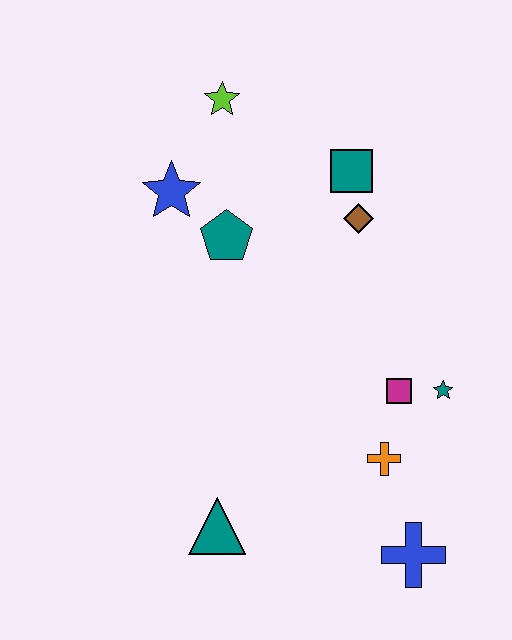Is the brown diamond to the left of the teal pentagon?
No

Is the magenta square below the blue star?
Yes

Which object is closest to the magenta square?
The teal star is closest to the magenta square.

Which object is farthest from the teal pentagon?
The blue cross is farthest from the teal pentagon.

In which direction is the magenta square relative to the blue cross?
The magenta square is above the blue cross.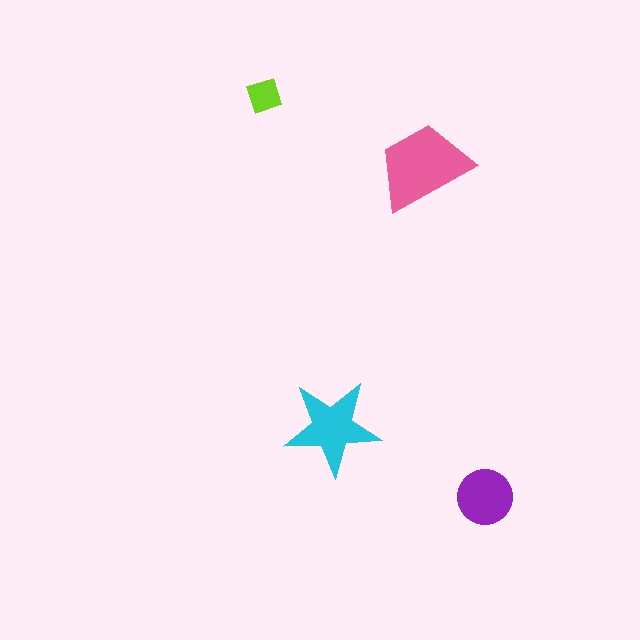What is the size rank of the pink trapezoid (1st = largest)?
1st.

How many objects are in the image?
There are 4 objects in the image.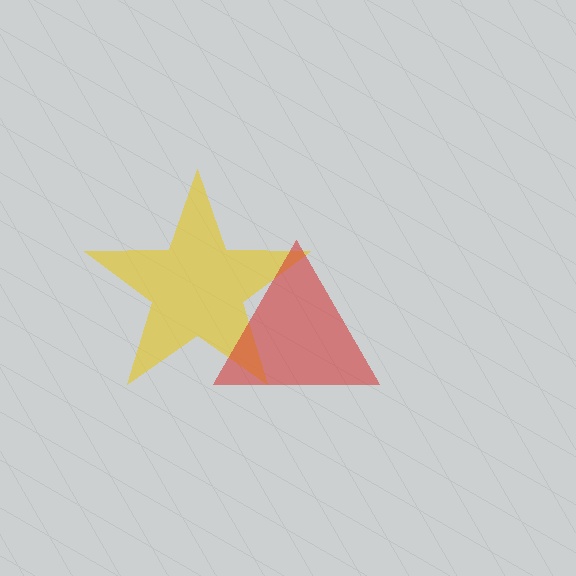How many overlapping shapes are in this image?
There are 2 overlapping shapes in the image.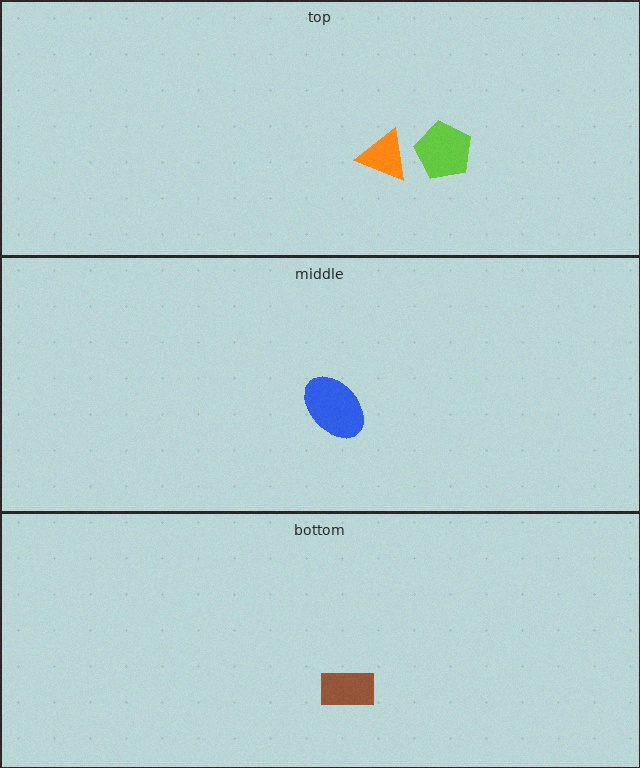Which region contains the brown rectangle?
The bottom region.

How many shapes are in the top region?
2.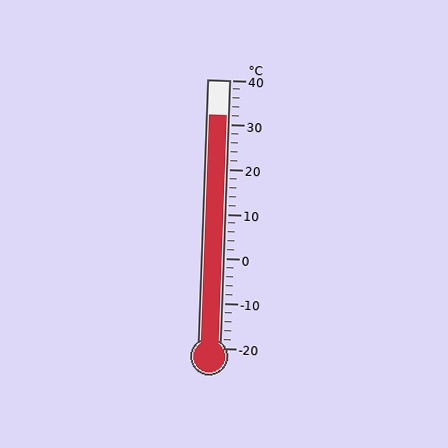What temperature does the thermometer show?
The thermometer shows approximately 32°C.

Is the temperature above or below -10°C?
The temperature is above -10°C.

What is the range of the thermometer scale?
The thermometer scale ranges from -20°C to 40°C.